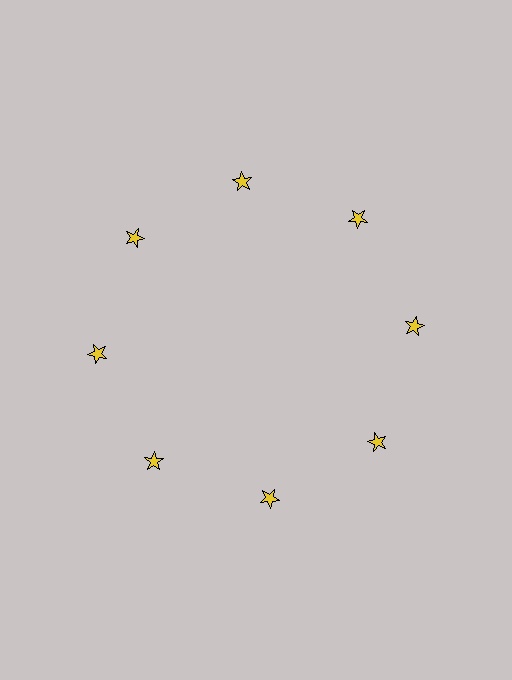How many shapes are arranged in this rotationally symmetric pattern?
There are 8 shapes, arranged in 8 groups of 1.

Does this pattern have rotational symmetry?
Yes, this pattern has 8-fold rotational symmetry. It looks the same after rotating 45 degrees around the center.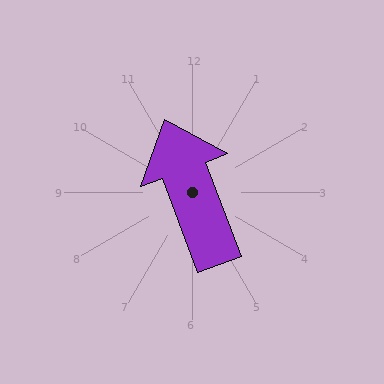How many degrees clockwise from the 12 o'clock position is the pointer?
Approximately 339 degrees.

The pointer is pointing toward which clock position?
Roughly 11 o'clock.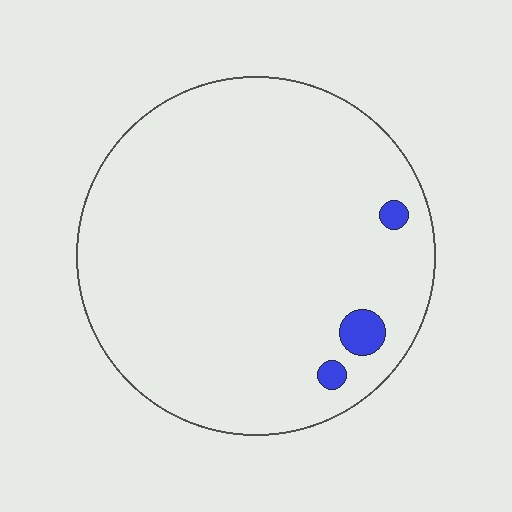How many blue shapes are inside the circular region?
3.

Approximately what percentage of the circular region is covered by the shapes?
Approximately 5%.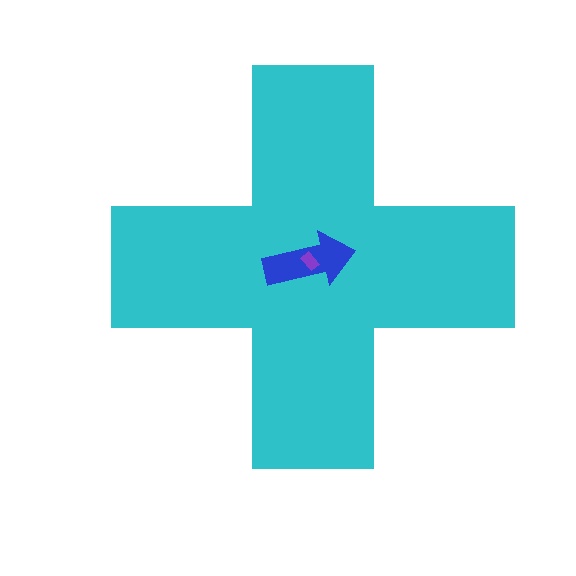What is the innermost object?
The purple rectangle.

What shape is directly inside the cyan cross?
The blue arrow.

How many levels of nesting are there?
3.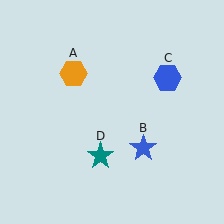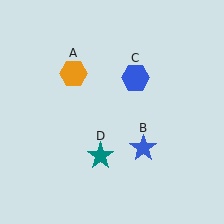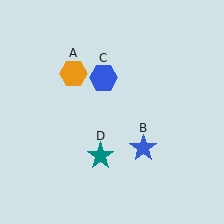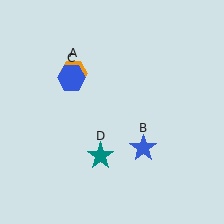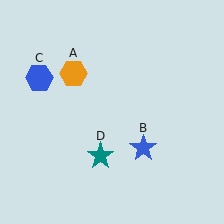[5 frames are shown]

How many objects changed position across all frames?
1 object changed position: blue hexagon (object C).